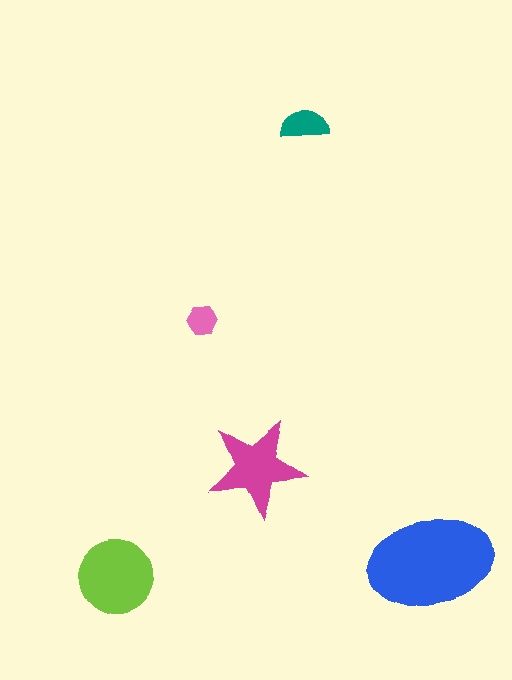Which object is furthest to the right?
The blue ellipse is rightmost.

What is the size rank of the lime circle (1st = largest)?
2nd.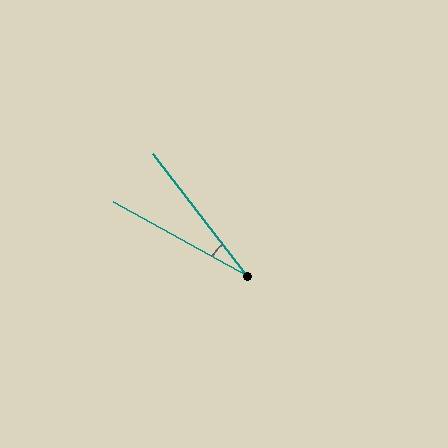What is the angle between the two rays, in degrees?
Approximately 24 degrees.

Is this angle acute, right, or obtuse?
It is acute.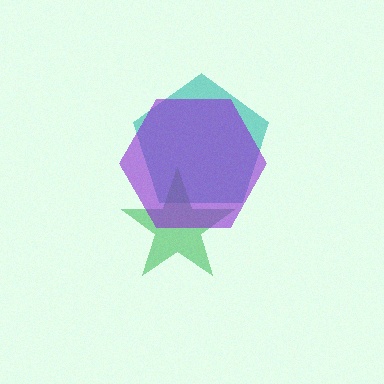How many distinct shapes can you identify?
There are 3 distinct shapes: a teal pentagon, a green star, a purple hexagon.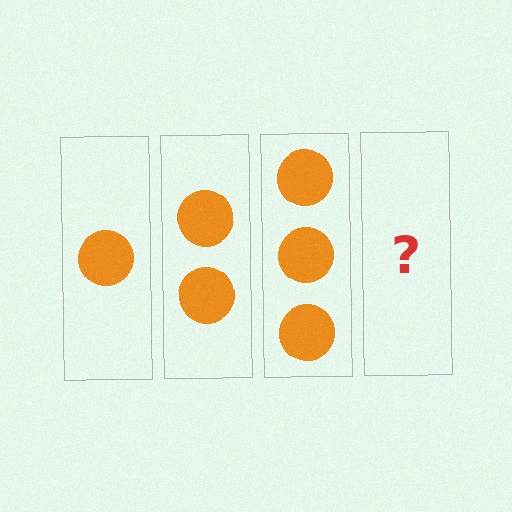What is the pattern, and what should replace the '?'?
The pattern is that each step adds one more circle. The '?' should be 4 circles.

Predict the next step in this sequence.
The next step is 4 circles.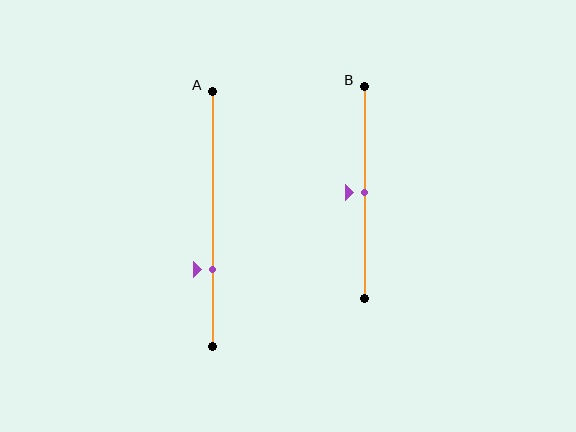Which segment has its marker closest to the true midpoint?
Segment B has its marker closest to the true midpoint.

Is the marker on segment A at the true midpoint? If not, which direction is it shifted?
No, the marker on segment A is shifted downward by about 20% of the segment length.